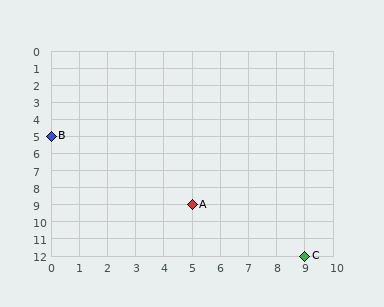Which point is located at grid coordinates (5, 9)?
Point A is at (5, 9).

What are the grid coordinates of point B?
Point B is at grid coordinates (0, 5).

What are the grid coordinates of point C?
Point C is at grid coordinates (9, 12).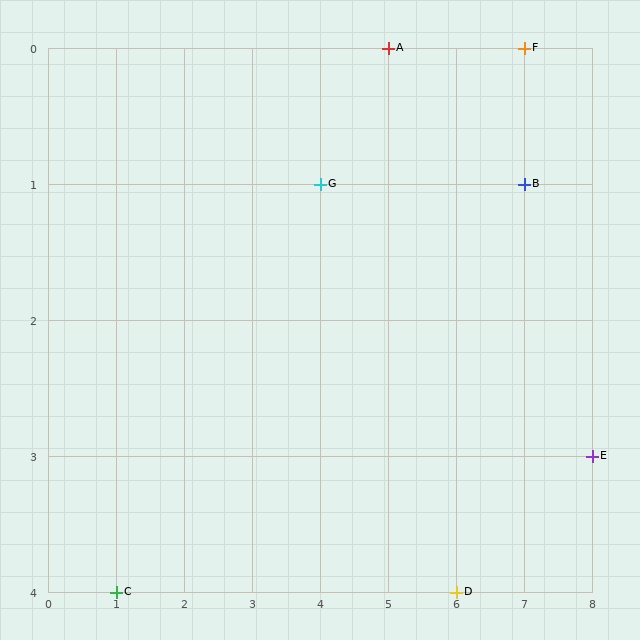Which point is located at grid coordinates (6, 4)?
Point D is at (6, 4).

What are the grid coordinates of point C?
Point C is at grid coordinates (1, 4).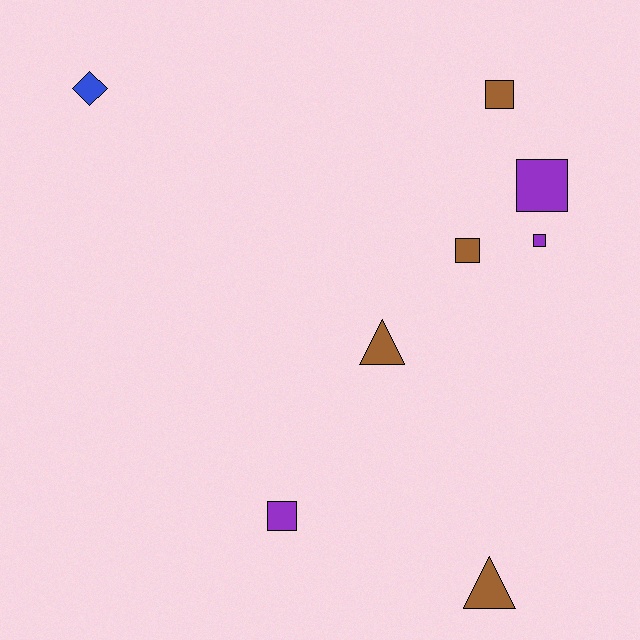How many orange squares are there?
There are no orange squares.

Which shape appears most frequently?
Square, with 5 objects.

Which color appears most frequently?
Brown, with 4 objects.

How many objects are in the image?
There are 8 objects.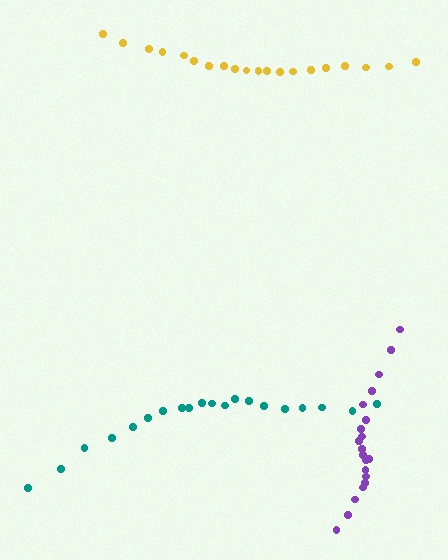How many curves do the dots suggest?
There are 3 distinct paths.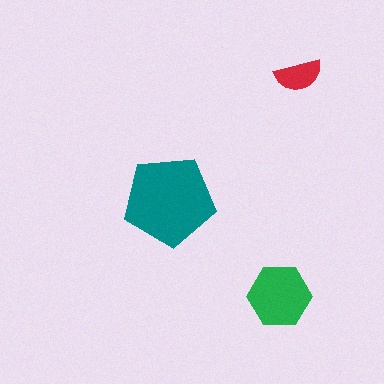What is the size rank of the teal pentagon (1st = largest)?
1st.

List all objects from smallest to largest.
The red semicircle, the green hexagon, the teal pentagon.